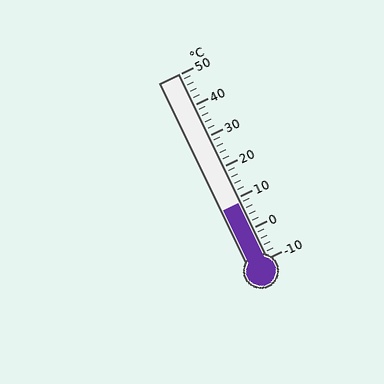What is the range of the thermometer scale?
The thermometer scale ranges from -10°C to 50°C.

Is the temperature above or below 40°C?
The temperature is below 40°C.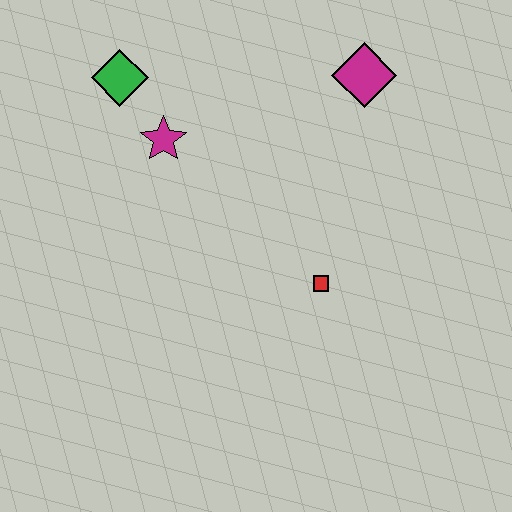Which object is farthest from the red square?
The green diamond is farthest from the red square.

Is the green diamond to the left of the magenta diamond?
Yes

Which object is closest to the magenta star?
The green diamond is closest to the magenta star.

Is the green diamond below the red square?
No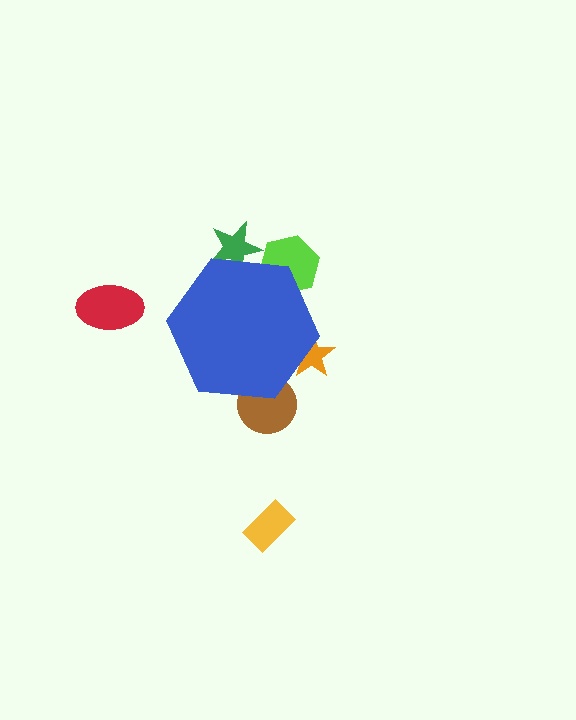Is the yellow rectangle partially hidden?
No, the yellow rectangle is fully visible.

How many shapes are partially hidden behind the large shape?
4 shapes are partially hidden.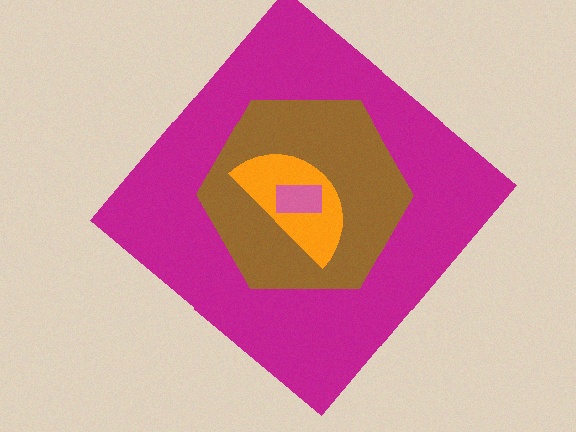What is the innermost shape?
The pink rectangle.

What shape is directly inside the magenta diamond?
The brown hexagon.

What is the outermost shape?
The magenta diamond.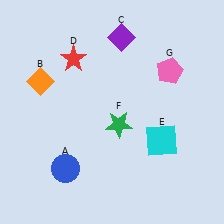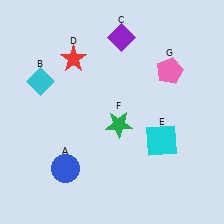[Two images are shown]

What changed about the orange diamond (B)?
In Image 1, B is orange. In Image 2, it changed to cyan.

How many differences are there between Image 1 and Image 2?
There is 1 difference between the two images.